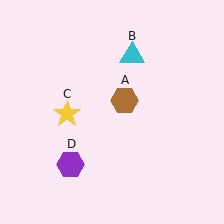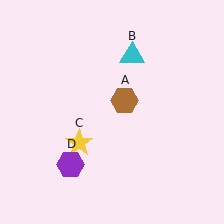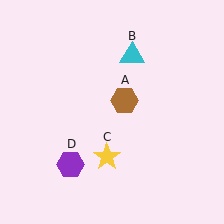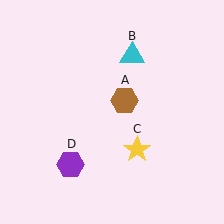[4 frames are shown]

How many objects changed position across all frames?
1 object changed position: yellow star (object C).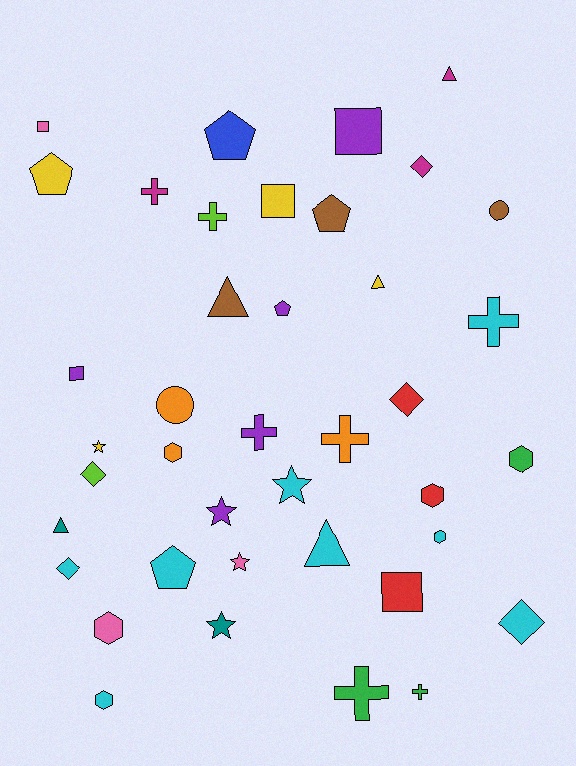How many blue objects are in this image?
There is 1 blue object.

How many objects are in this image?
There are 40 objects.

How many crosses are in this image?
There are 7 crosses.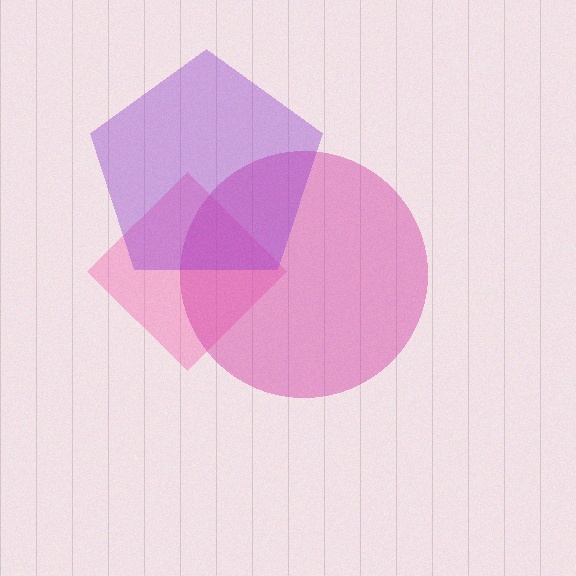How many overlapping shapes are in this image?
There are 3 overlapping shapes in the image.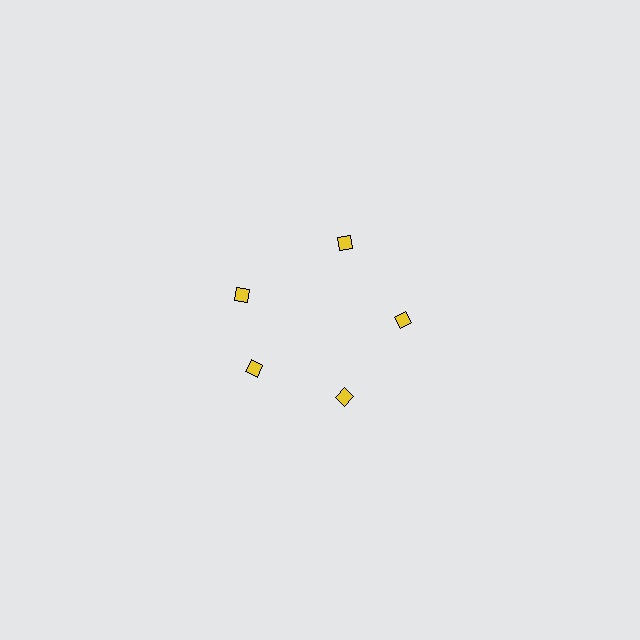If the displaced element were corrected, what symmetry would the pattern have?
It would have 5-fold rotational symmetry — the pattern would map onto itself every 72 degrees.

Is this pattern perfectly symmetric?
No. The 5 yellow diamonds are arranged in a ring, but one element near the 10 o'clock position is rotated out of alignment along the ring, breaking the 5-fold rotational symmetry.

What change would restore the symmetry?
The symmetry would be restored by rotating it back into even spacing with its neighbors so that all 5 diamonds sit at equal angles and equal distance from the center.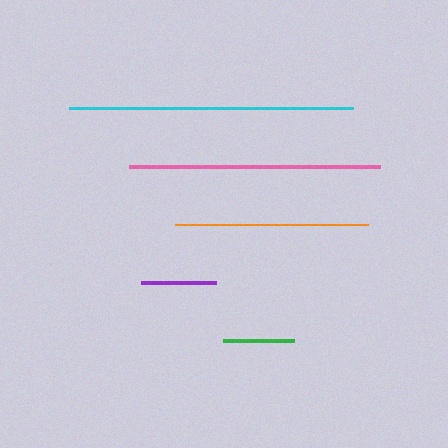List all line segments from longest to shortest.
From longest to shortest: cyan, pink, orange, purple, green.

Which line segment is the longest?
The cyan line is the longest at approximately 284 pixels.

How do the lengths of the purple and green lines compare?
The purple and green lines are approximately the same length.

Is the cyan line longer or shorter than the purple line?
The cyan line is longer than the purple line.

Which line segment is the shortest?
The green line is the shortest at approximately 71 pixels.